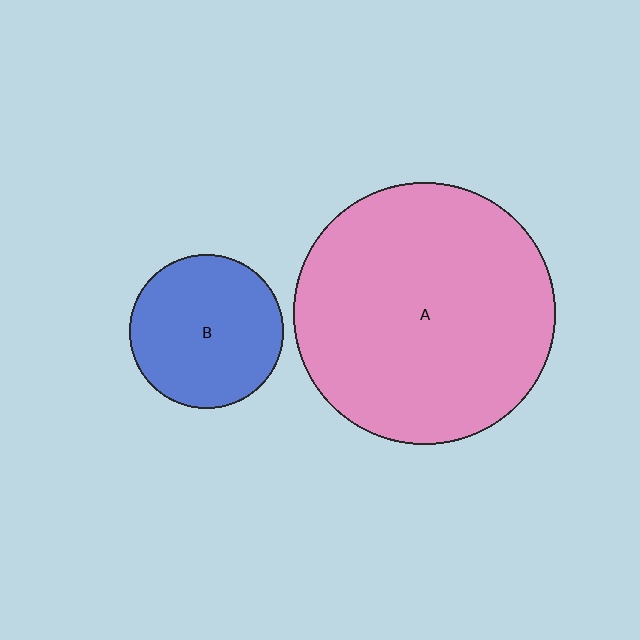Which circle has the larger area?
Circle A (pink).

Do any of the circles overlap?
No, none of the circles overlap.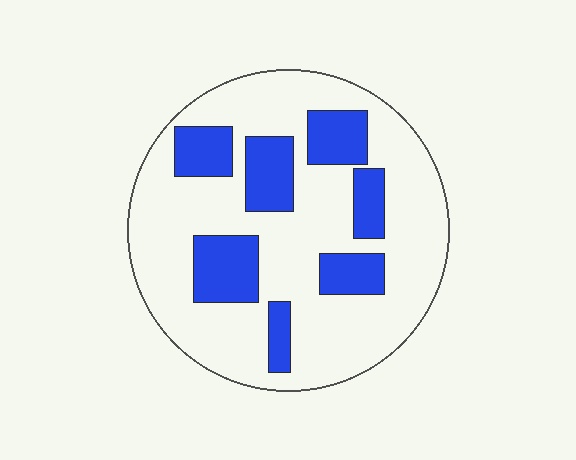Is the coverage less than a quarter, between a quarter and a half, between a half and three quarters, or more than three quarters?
Between a quarter and a half.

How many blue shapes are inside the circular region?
7.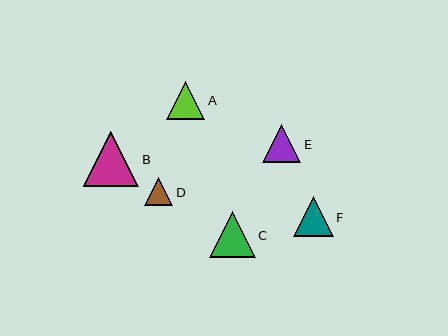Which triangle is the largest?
Triangle B is the largest with a size of approximately 56 pixels.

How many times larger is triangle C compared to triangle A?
Triangle C is approximately 1.2 times the size of triangle A.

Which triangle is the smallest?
Triangle D is the smallest with a size of approximately 28 pixels.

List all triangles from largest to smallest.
From largest to smallest: B, C, F, E, A, D.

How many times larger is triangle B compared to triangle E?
Triangle B is approximately 1.5 times the size of triangle E.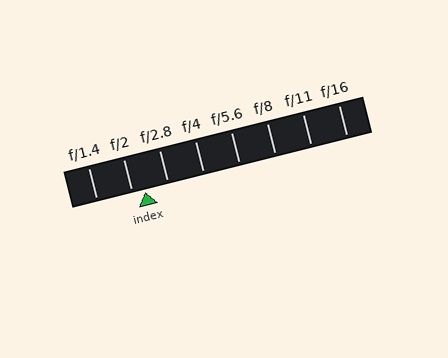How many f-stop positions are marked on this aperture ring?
There are 8 f-stop positions marked.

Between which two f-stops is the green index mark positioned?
The index mark is between f/2 and f/2.8.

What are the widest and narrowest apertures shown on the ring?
The widest aperture shown is f/1.4 and the narrowest is f/16.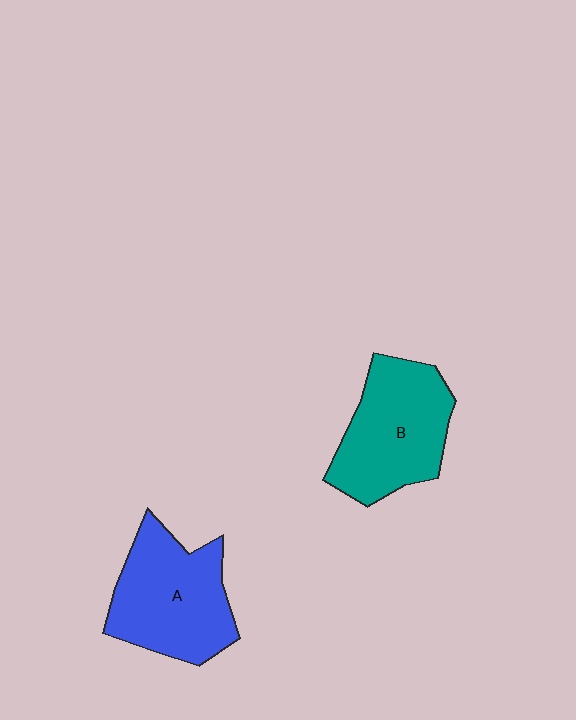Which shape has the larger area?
Shape A (blue).